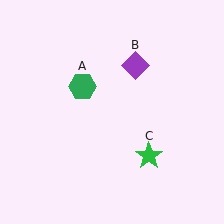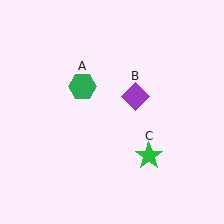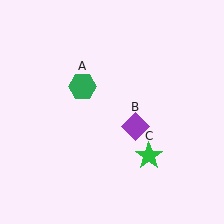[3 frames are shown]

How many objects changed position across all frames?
1 object changed position: purple diamond (object B).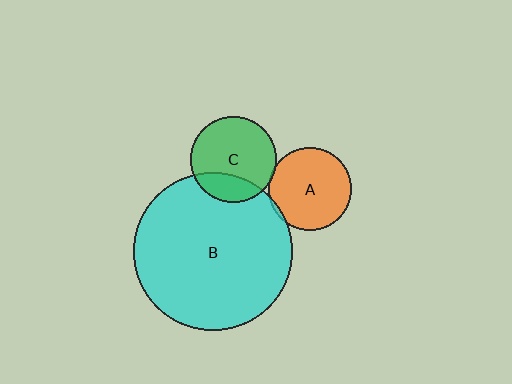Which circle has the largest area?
Circle B (cyan).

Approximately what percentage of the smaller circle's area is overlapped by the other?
Approximately 25%.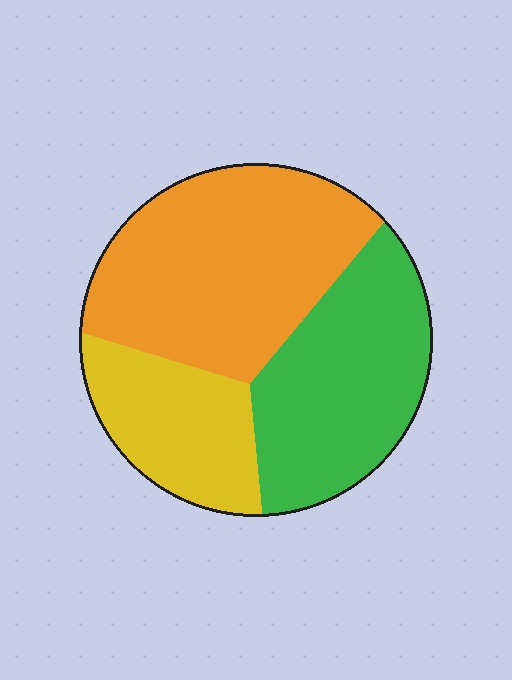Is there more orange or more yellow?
Orange.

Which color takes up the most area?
Orange, at roughly 45%.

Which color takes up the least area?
Yellow, at roughly 20%.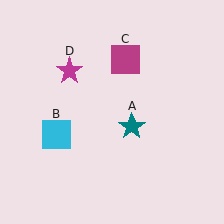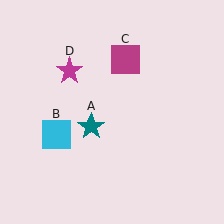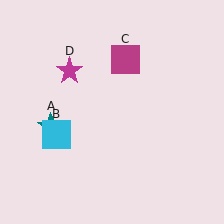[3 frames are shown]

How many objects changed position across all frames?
1 object changed position: teal star (object A).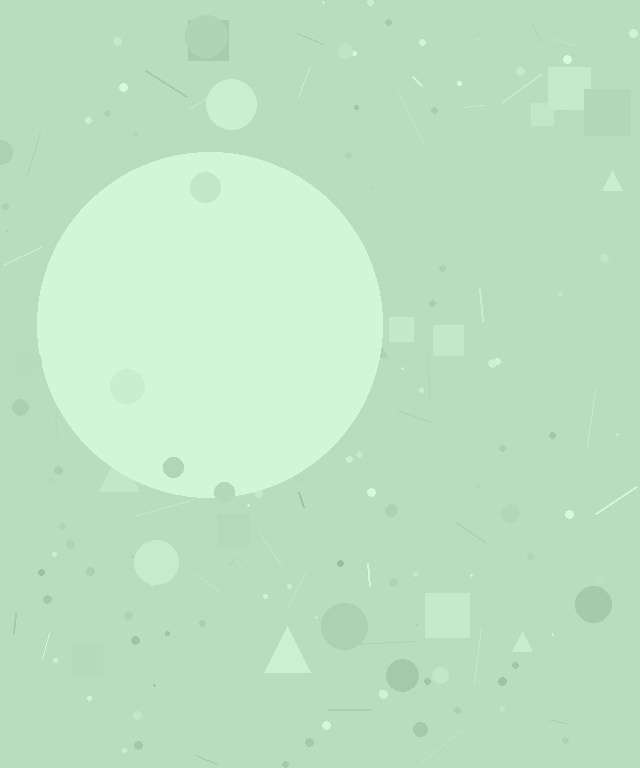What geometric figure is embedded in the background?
A circle is embedded in the background.